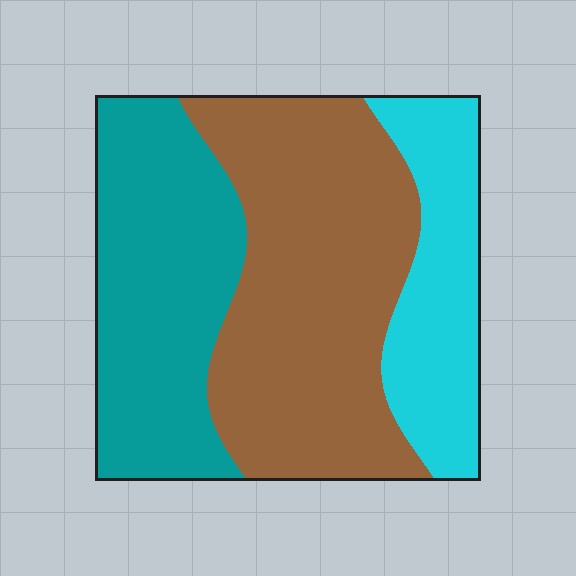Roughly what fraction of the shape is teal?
Teal covers 33% of the shape.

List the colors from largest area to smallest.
From largest to smallest: brown, teal, cyan.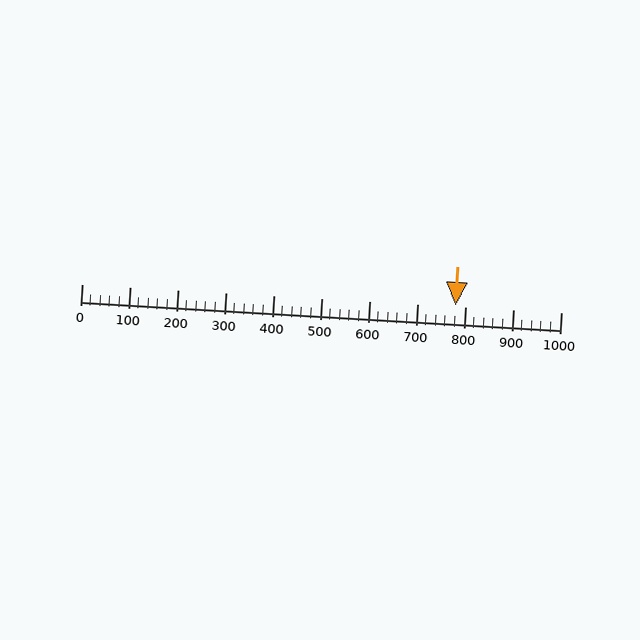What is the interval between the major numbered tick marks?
The major tick marks are spaced 100 units apart.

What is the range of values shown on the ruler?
The ruler shows values from 0 to 1000.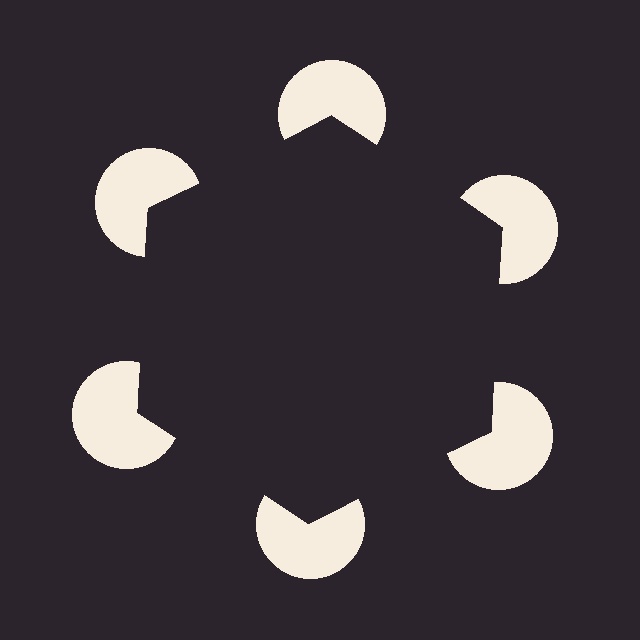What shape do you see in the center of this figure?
An illusory hexagon — its edges are inferred from the aligned wedge cuts in the pac-man discs, not physically drawn.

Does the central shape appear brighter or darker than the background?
It typically appears slightly darker than the background, even though no actual brightness change is drawn.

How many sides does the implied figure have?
6 sides.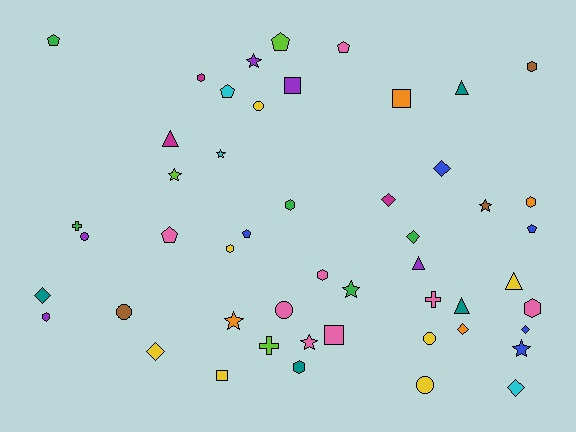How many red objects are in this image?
There are no red objects.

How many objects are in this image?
There are 50 objects.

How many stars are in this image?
There are 8 stars.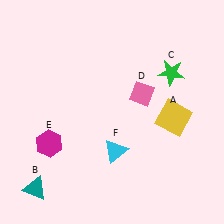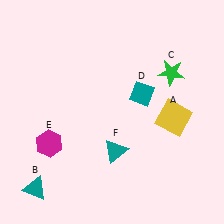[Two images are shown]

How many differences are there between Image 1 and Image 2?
There are 2 differences between the two images.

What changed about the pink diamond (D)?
In Image 1, D is pink. In Image 2, it changed to teal.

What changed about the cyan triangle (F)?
In Image 1, F is cyan. In Image 2, it changed to teal.